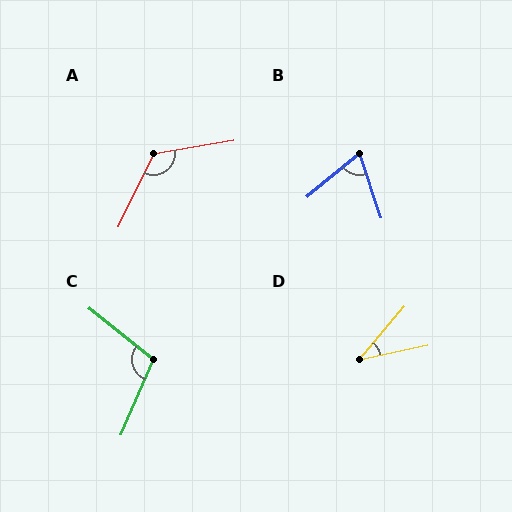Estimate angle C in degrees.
Approximately 105 degrees.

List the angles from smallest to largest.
D (37°), B (69°), C (105°), A (125°).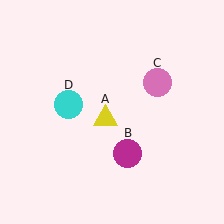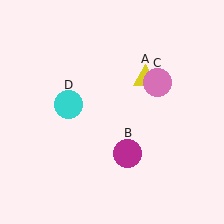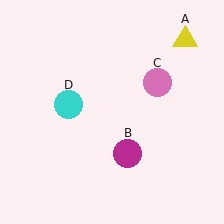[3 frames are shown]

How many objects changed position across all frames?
1 object changed position: yellow triangle (object A).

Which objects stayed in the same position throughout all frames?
Magenta circle (object B) and pink circle (object C) and cyan circle (object D) remained stationary.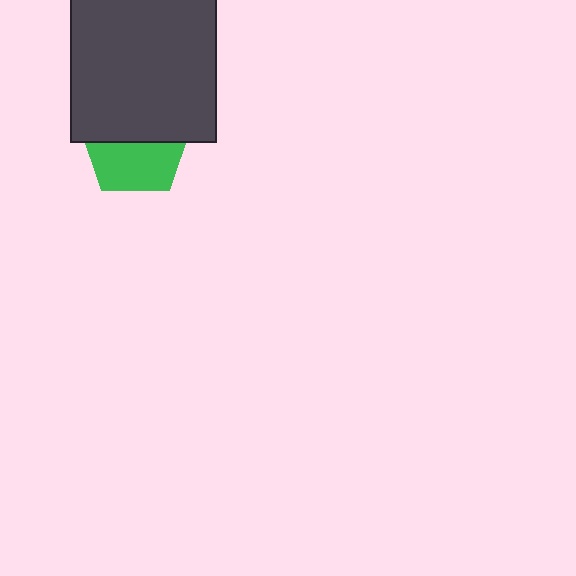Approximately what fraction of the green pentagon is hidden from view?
Roughly 51% of the green pentagon is hidden behind the dark gray square.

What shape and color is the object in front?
The object in front is a dark gray square.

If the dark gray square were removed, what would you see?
You would see the complete green pentagon.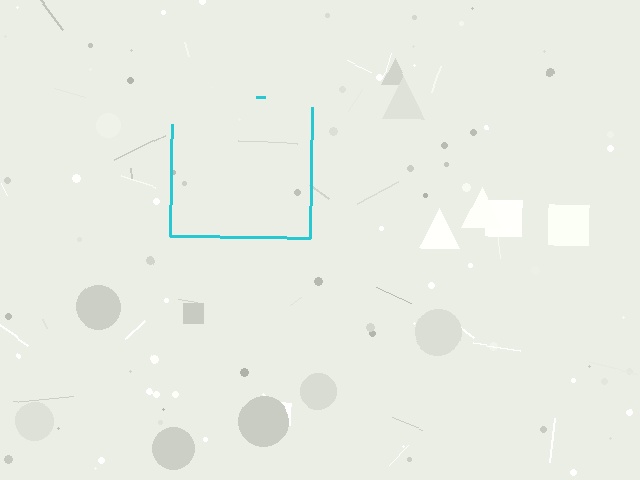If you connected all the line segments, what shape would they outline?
They would outline a square.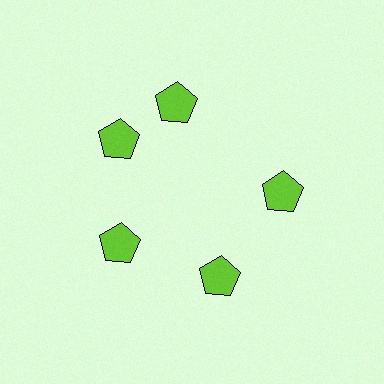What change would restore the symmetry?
The symmetry would be restored by rotating it back into even spacing with its neighbors so that all 5 pentagons sit at equal angles and equal distance from the center.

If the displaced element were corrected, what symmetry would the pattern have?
It would have 5-fold rotational symmetry — the pattern would map onto itself every 72 degrees.